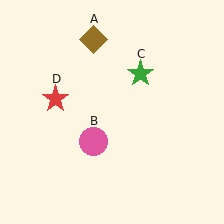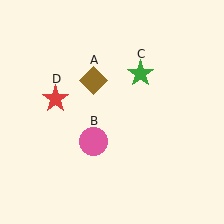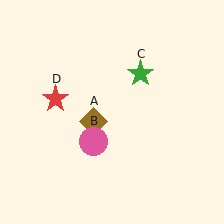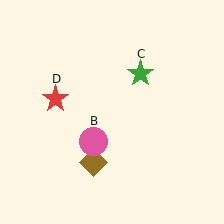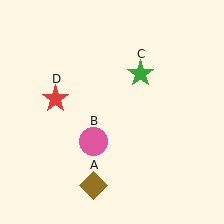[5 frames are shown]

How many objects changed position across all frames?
1 object changed position: brown diamond (object A).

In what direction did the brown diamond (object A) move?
The brown diamond (object A) moved down.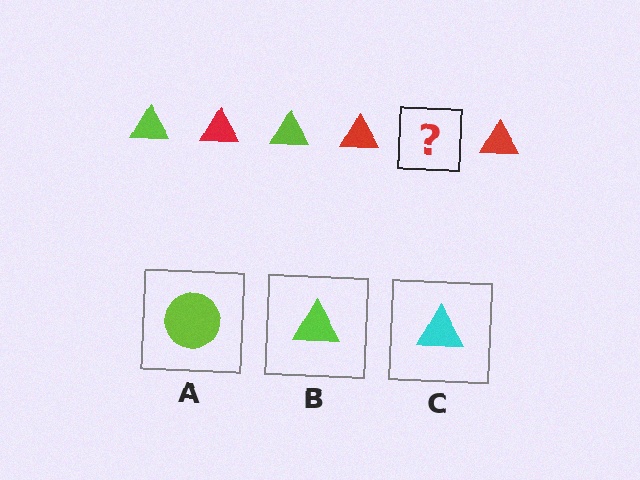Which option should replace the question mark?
Option B.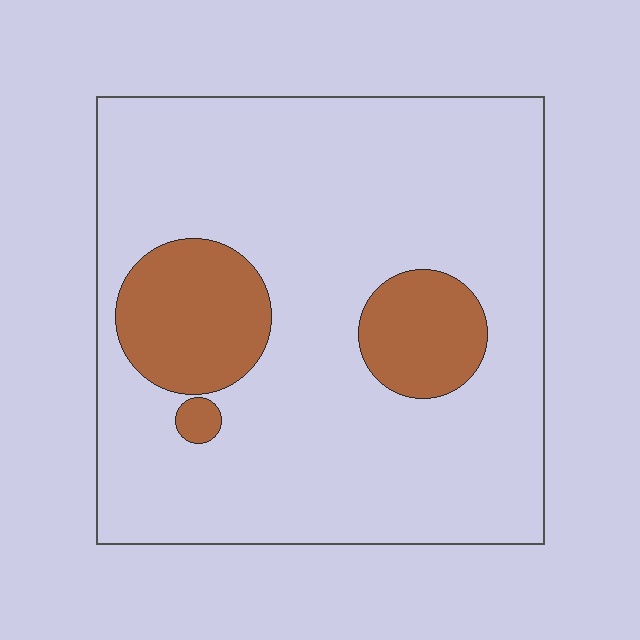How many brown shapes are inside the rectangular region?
3.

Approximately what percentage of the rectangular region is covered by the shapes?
Approximately 15%.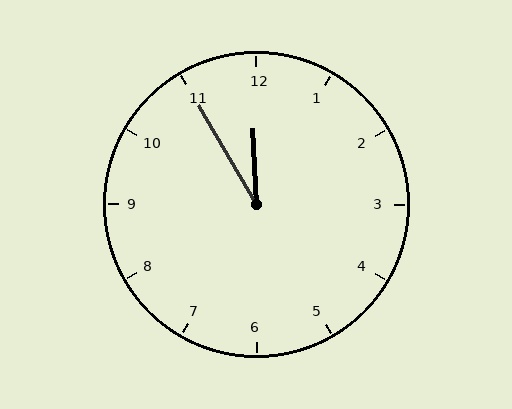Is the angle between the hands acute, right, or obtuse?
It is acute.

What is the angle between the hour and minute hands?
Approximately 28 degrees.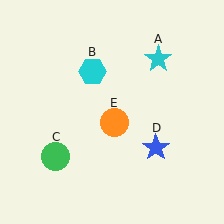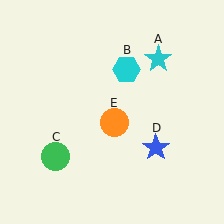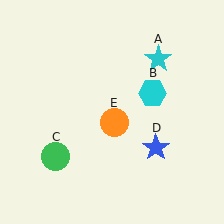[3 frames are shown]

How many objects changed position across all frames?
1 object changed position: cyan hexagon (object B).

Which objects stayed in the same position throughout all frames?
Cyan star (object A) and green circle (object C) and blue star (object D) and orange circle (object E) remained stationary.